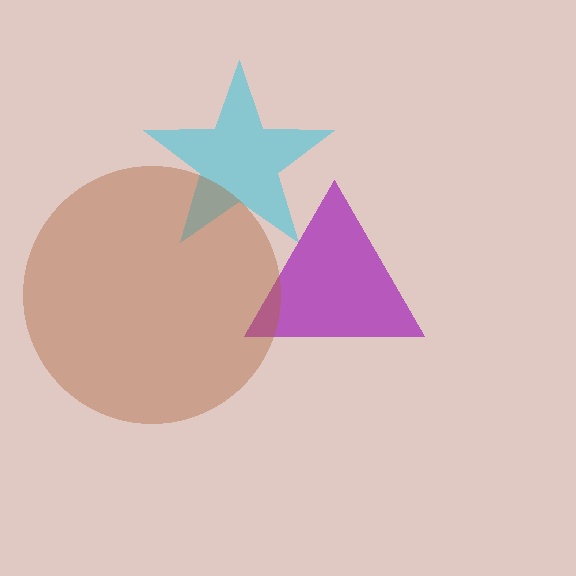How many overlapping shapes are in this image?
There are 3 overlapping shapes in the image.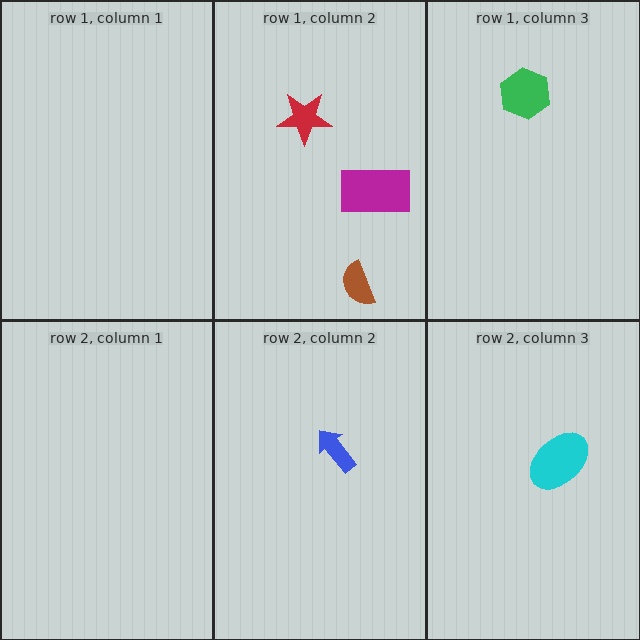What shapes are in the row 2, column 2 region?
The blue arrow.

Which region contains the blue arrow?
The row 2, column 2 region.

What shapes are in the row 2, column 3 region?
The cyan ellipse.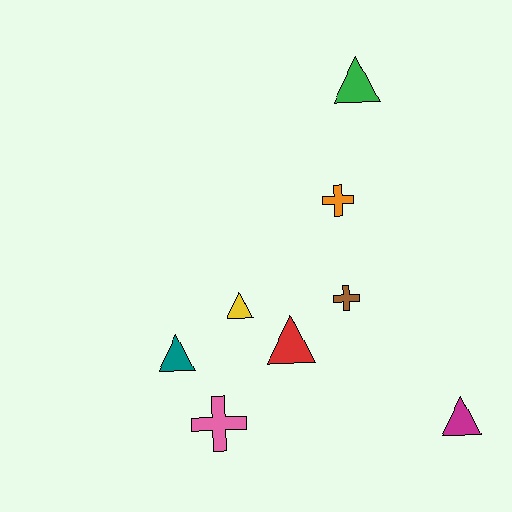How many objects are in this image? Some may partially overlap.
There are 8 objects.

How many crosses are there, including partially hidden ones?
There are 3 crosses.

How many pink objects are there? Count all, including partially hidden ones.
There is 1 pink object.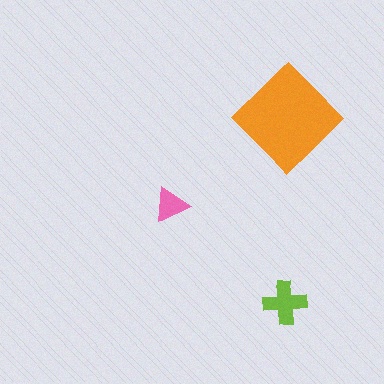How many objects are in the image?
There are 3 objects in the image.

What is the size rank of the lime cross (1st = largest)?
2nd.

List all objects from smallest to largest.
The pink triangle, the lime cross, the orange diamond.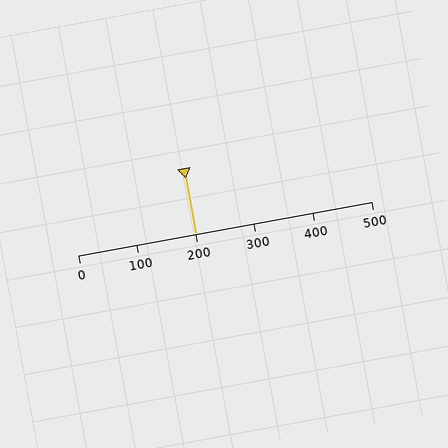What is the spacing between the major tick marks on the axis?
The major ticks are spaced 100 apart.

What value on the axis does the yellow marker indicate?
The marker indicates approximately 200.